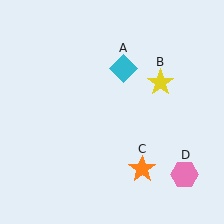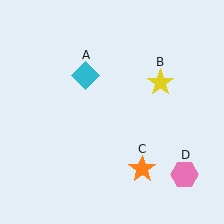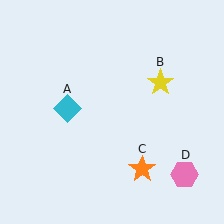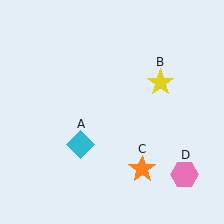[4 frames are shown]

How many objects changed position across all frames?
1 object changed position: cyan diamond (object A).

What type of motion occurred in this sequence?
The cyan diamond (object A) rotated counterclockwise around the center of the scene.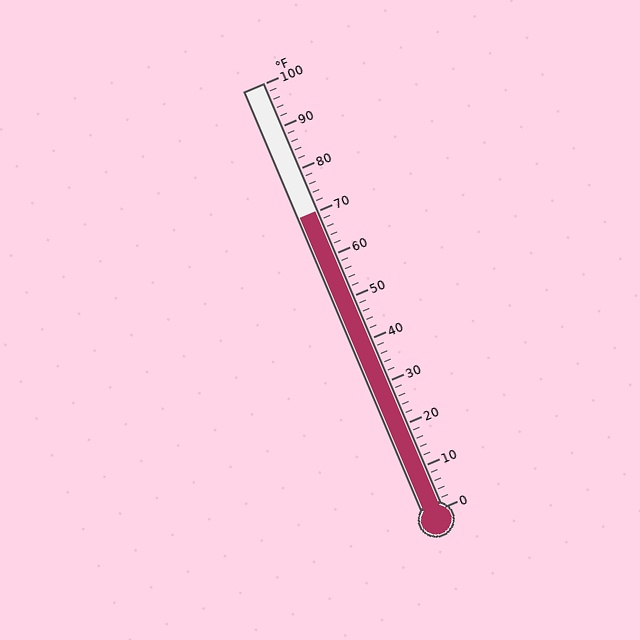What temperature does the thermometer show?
The thermometer shows approximately 70°F.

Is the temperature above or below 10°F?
The temperature is above 10°F.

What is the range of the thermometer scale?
The thermometer scale ranges from 0°F to 100°F.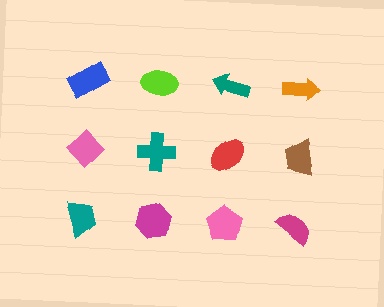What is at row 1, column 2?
A lime ellipse.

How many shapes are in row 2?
4 shapes.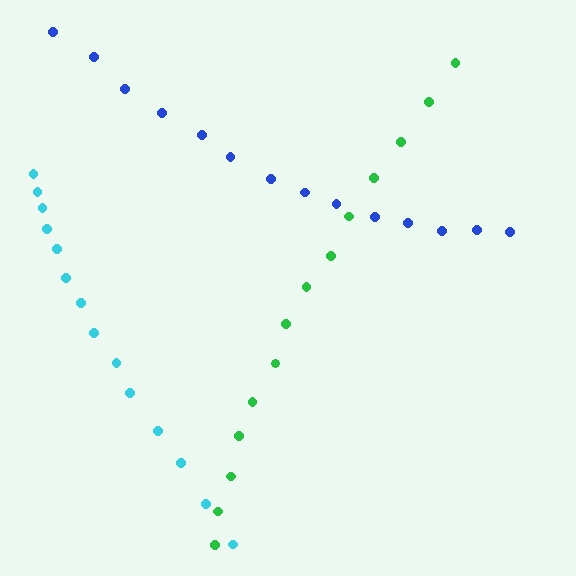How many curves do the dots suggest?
There are 3 distinct paths.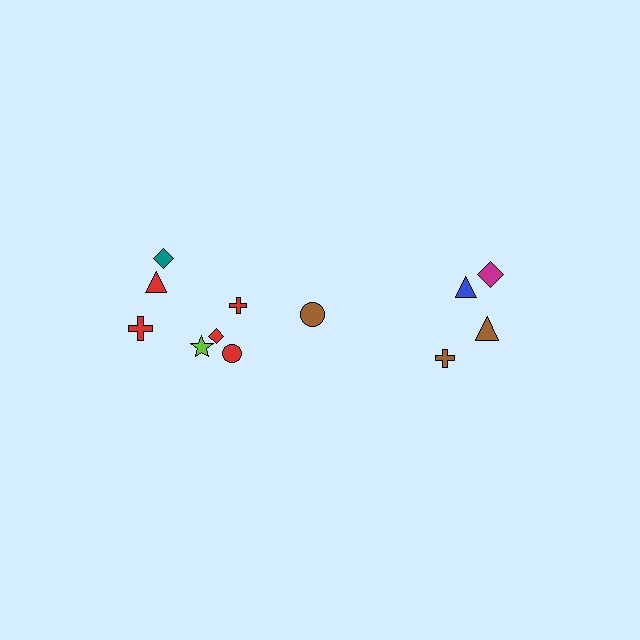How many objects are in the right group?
There are 4 objects.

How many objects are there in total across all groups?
There are 12 objects.